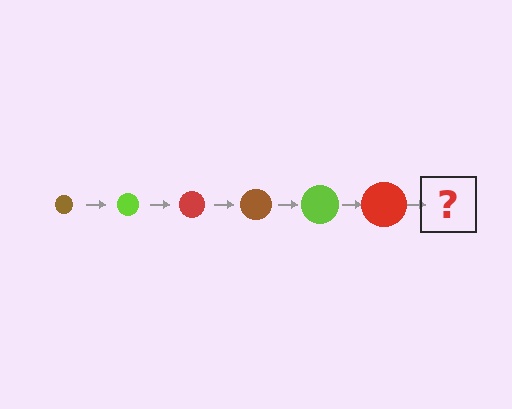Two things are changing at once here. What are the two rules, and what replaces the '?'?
The two rules are that the circle grows larger each step and the color cycles through brown, lime, and red. The '?' should be a brown circle, larger than the previous one.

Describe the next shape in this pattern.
It should be a brown circle, larger than the previous one.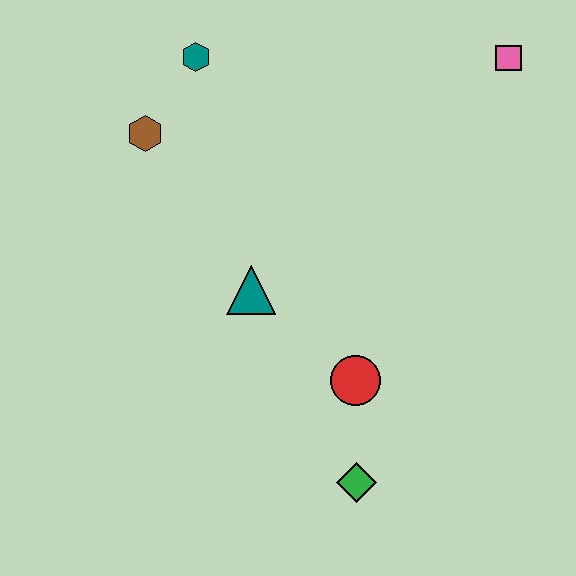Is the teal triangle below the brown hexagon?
Yes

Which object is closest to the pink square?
The teal hexagon is closest to the pink square.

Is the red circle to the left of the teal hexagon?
No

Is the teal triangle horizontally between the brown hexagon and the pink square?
Yes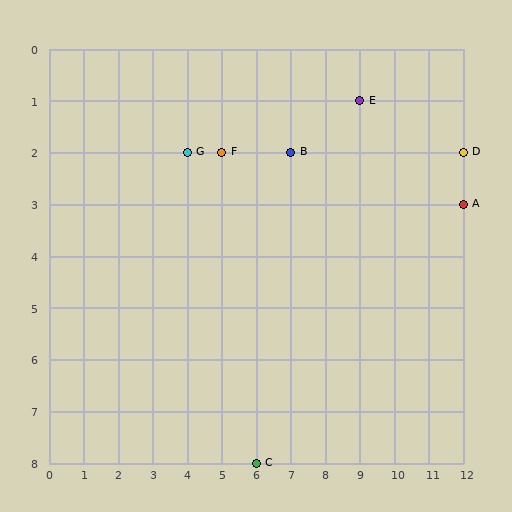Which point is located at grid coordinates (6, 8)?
Point C is at (6, 8).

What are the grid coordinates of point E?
Point E is at grid coordinates (9, 1).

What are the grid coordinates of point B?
Point B is at grid coordinates (7, 2).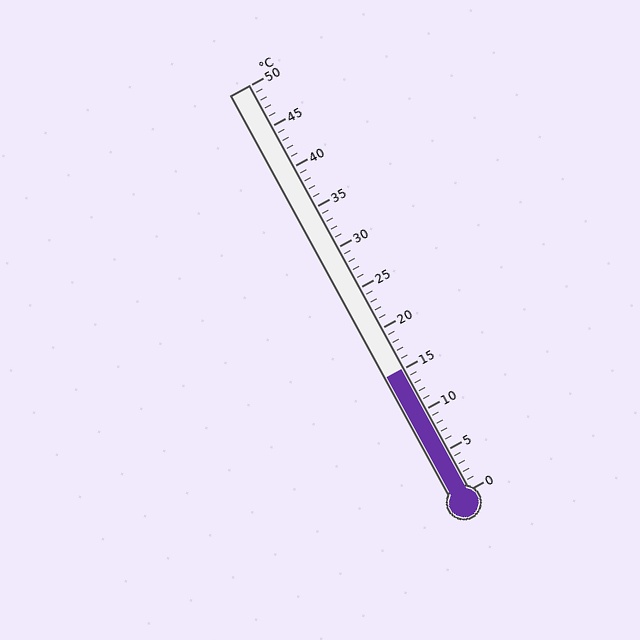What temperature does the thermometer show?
The thermometer shows approximately 15°C.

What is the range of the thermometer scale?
The thermometer scale ranges from 0°C to 50°C.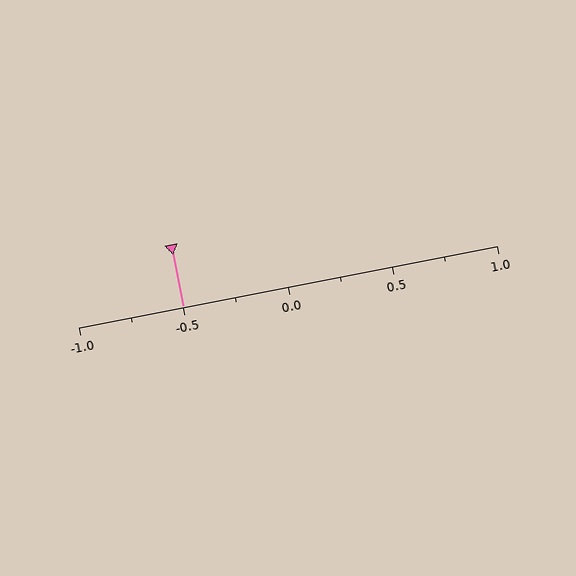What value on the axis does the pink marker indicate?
The marker indicates approximately -0.5.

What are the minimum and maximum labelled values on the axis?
The axis runs from -1.0 to 1.0.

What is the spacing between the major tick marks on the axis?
The major ticks are spaced 0.5 apart.